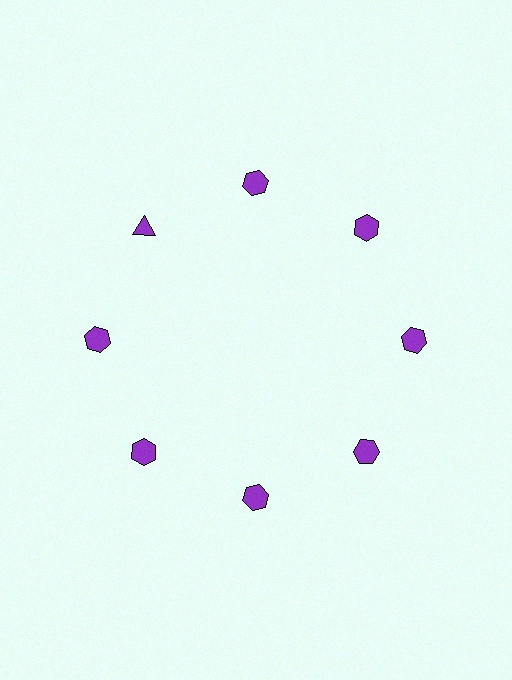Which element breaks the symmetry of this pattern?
The purple triangle at roughly the 10 o'clock position breaks the symmetry. All other shapes are purple hexagons.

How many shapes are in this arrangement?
There are 8 shapes arranged in a ring pattern.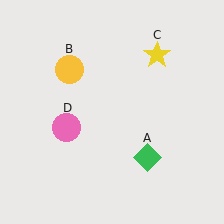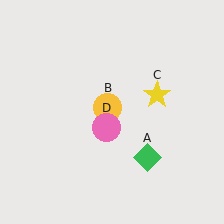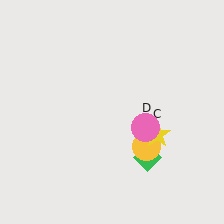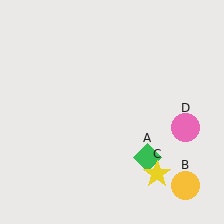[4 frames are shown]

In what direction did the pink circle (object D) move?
The pink circle (object D) moved right.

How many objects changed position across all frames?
3 objects changed position: yellow circle (object B), yellow star (object C), pink circle (object D).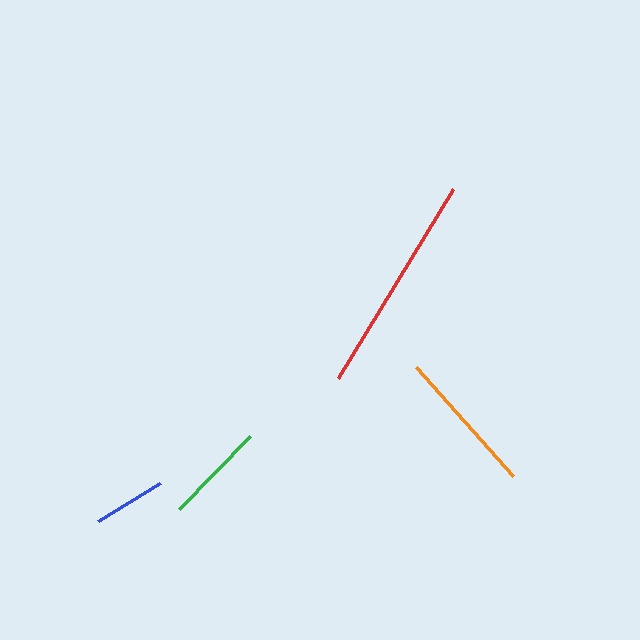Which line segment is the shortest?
The blue line is the shortest at approximately 73 pixels.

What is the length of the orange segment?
The orange segment is approximately 145 pixels long.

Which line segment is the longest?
The red line is the longest at approximately 221 pixels.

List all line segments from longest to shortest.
From longest to shortest: red, orange, green, blue.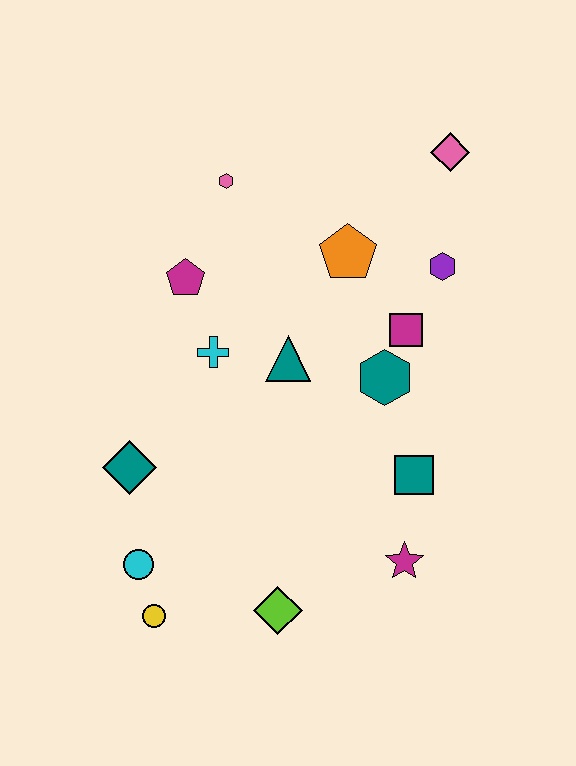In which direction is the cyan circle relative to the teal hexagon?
The cyan circle is to the left of the teal hexagon.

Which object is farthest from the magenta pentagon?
The magenta star is farthest from the magenta pentagon.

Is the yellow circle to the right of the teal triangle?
No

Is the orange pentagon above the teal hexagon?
Yes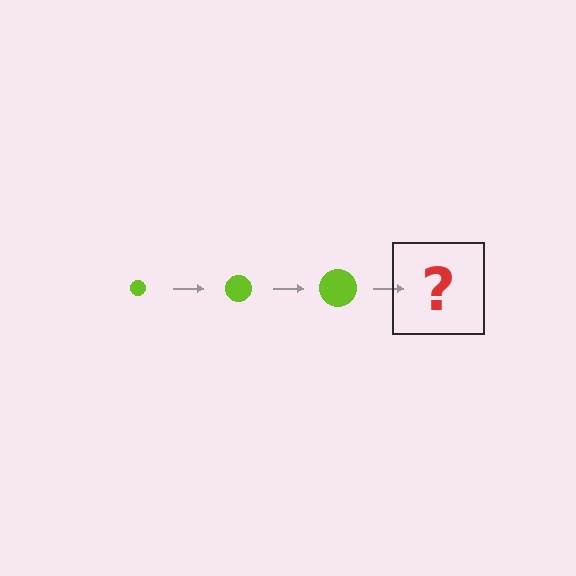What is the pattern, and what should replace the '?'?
The pattern is that the circle gets progressively larger each step. The '?' should be a lime circle, larger than the previous one.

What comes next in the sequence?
The next element should be a lime circle, larger than the previous one.